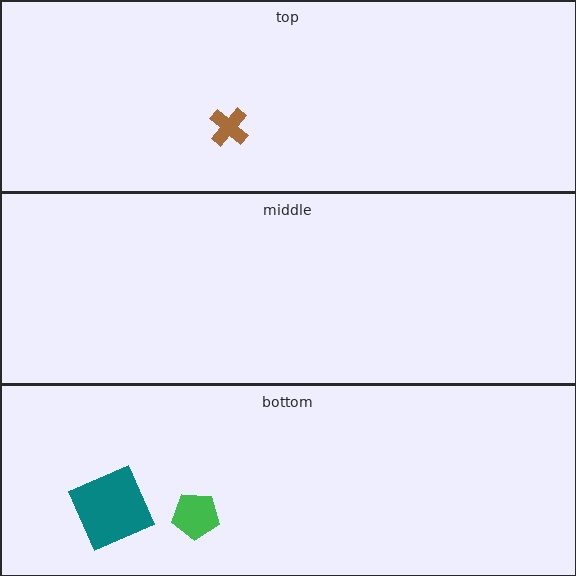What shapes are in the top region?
The brown cross.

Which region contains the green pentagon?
The bottom region.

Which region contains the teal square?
The bottom region.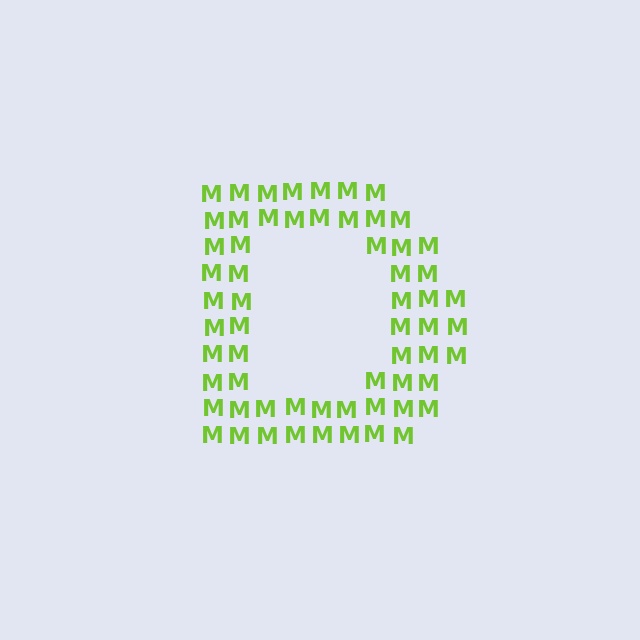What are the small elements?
The small elements are letter M's.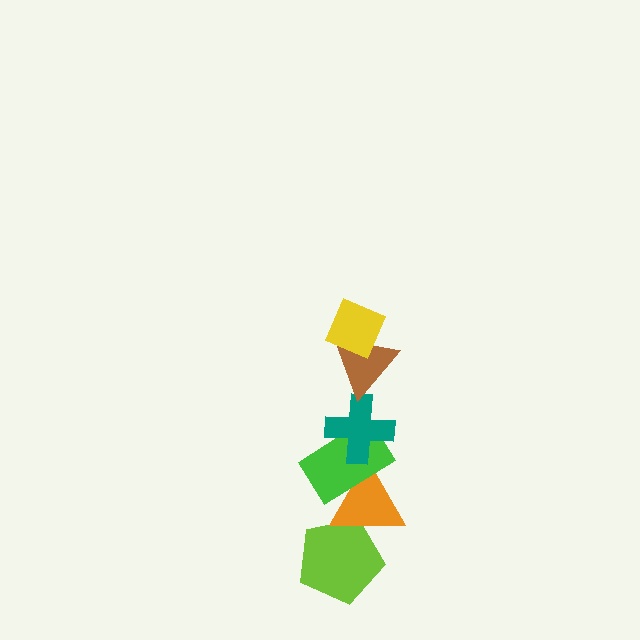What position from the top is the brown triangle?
The brown triangle is 2nd from the top.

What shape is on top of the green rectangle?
The teal cross is on top of the green rectangle.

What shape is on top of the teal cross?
The brown triangle is on top of the teal cross.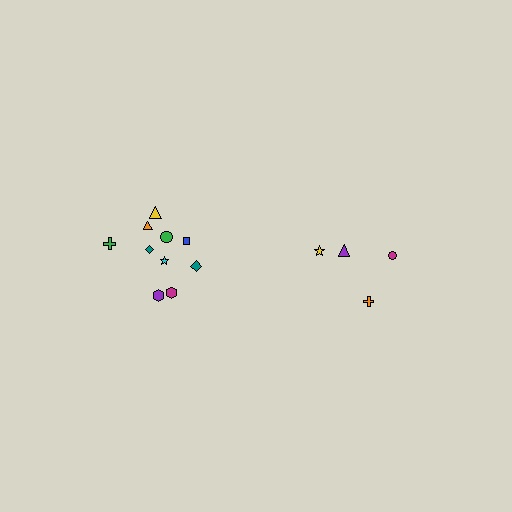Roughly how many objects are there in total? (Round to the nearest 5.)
Roughly 15 objects in total.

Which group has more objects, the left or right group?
The left group.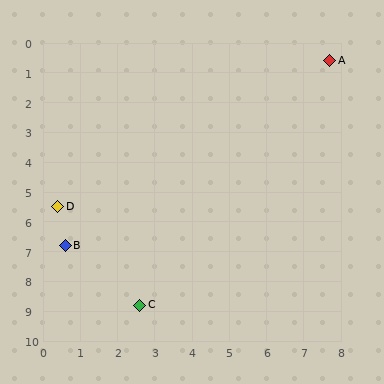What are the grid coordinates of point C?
Point C is at approximately (2.6, 8.8).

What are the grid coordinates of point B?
Point B is at approximately (0.6, 6.8).